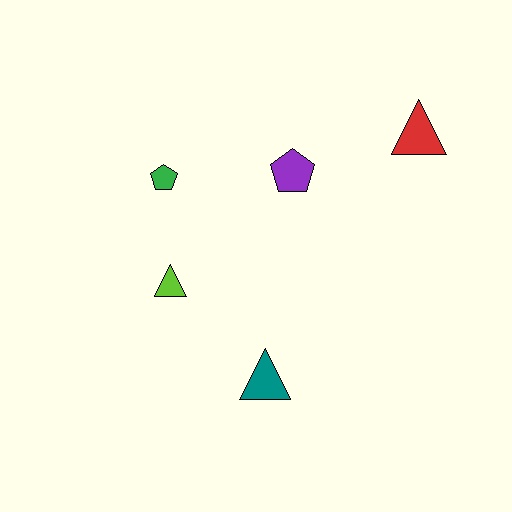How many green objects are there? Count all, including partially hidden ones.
There is 1 green object.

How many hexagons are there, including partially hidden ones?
There are no hexagons.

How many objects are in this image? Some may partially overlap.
There are 5 objects.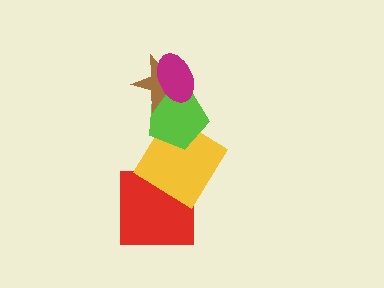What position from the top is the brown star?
The brown star is 2nd from the top.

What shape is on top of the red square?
The yellow diamond is on top of the red square.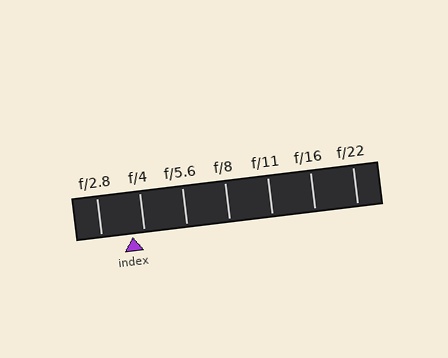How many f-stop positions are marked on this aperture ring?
There are 7 f-stop positions marked.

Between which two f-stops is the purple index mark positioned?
The index mark is between f/2.8 and f/4.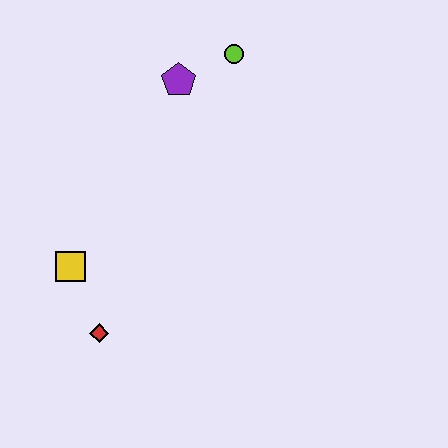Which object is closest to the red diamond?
The yellow square is closest to the red diamond.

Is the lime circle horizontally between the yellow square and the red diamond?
No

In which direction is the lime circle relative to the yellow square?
The lime circle is above the yellow square.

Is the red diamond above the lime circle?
No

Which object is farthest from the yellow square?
The lime circle is farthest from the yellow square.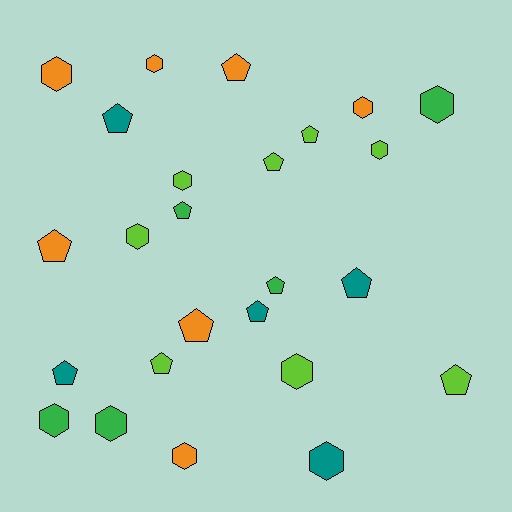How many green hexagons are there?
There are 3 green hexagons.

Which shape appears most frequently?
Pentagon, with 13 objects.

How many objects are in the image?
There are 25 objects.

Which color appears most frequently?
Lime, with 8 objects.